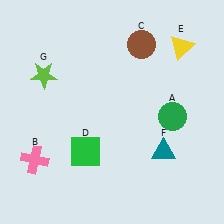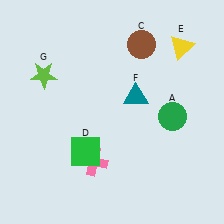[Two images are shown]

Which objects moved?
The objects that moved are: the pink cross (B), the teal triangle (F).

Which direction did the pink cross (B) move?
The pink cross (B) moved right.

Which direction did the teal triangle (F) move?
The teal triangle (F) moved up.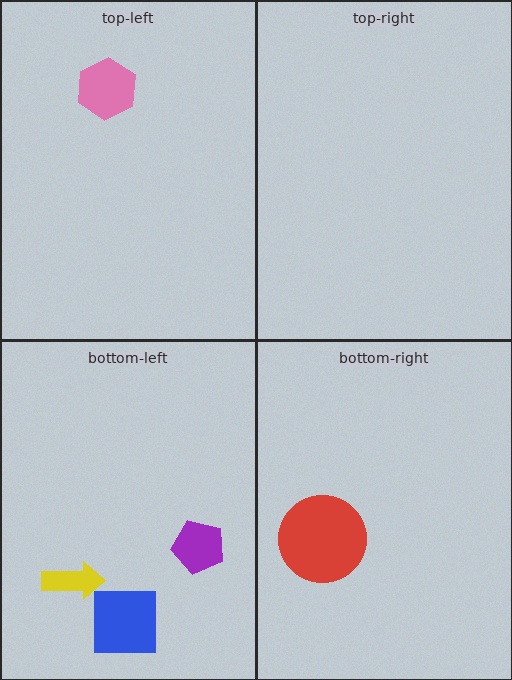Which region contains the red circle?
The bottom-right region.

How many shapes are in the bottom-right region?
1.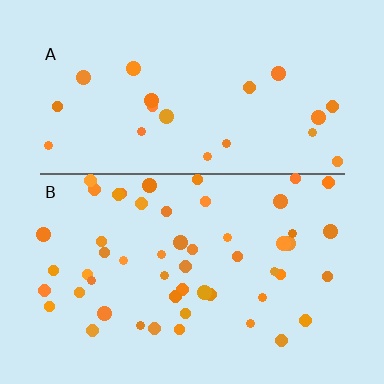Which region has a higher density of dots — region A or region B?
B (the bottom).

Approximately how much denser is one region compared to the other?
Approximately 2.4× — region B over region A.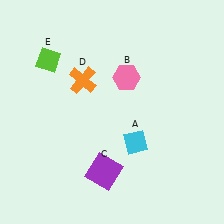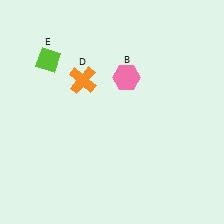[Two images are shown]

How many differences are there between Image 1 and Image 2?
There are 2 differences between the two images.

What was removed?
The cyan diamond (A), the purple square (C) were removed in Image 2.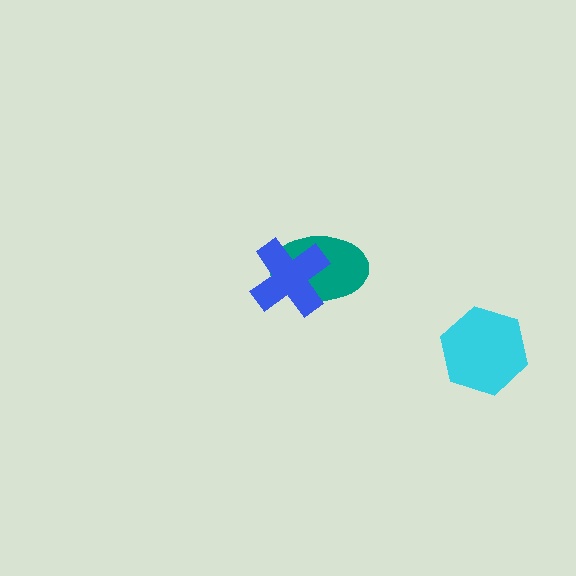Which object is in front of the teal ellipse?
The blue cross is in front of the teal ellipse.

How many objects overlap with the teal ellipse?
1 object overlaps with the teal ellipse.